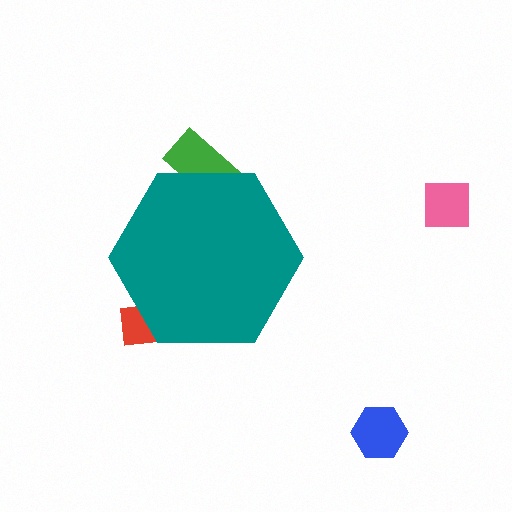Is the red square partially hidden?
Yes, the red square is partially hidden behind the teal hexagon.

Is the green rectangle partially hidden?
Yes, the green rectangle is partially hidden behind the teal hexagon.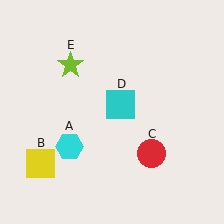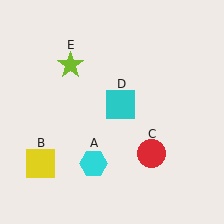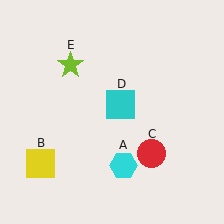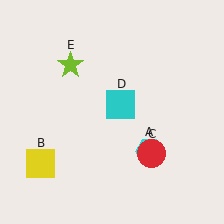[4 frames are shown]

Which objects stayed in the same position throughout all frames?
Yellow square (object B) and red circle (object C) and cyan square (object D) and lime star (object E) remained stationary.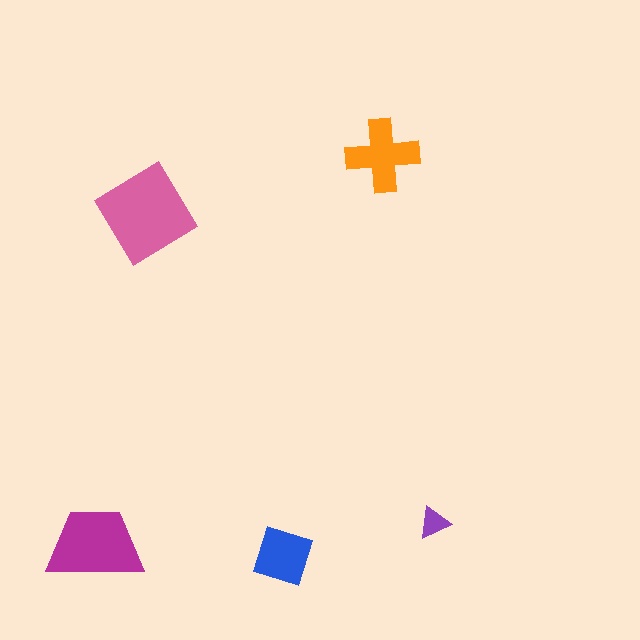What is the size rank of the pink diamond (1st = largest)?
1st.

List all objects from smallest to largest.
The purple triangle, the blue square, the orange cross, the magenta trapezoid, the pink diamond.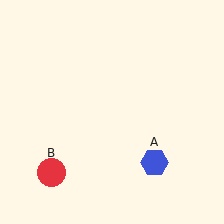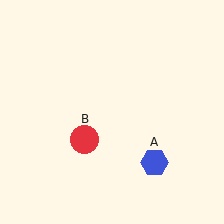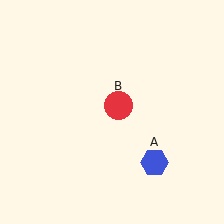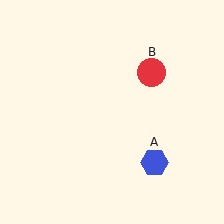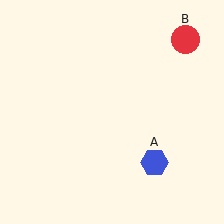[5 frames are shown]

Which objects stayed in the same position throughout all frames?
Blue hexagon (object A) remained stationary.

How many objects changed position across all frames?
1 object changed position: red circle (object B).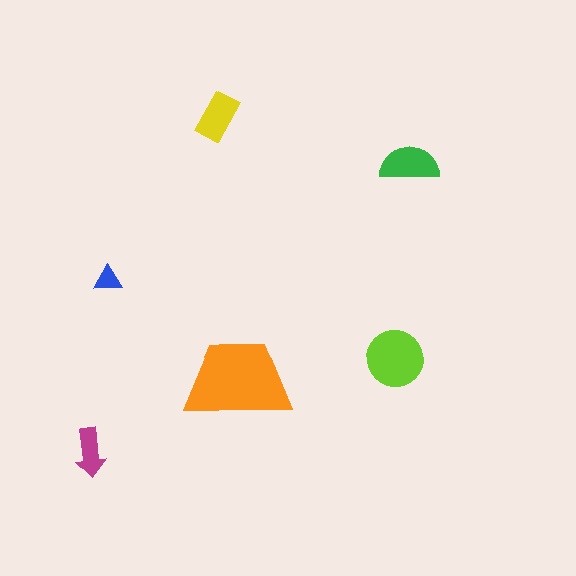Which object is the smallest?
The blue triangle.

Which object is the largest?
The orange trapezoid.